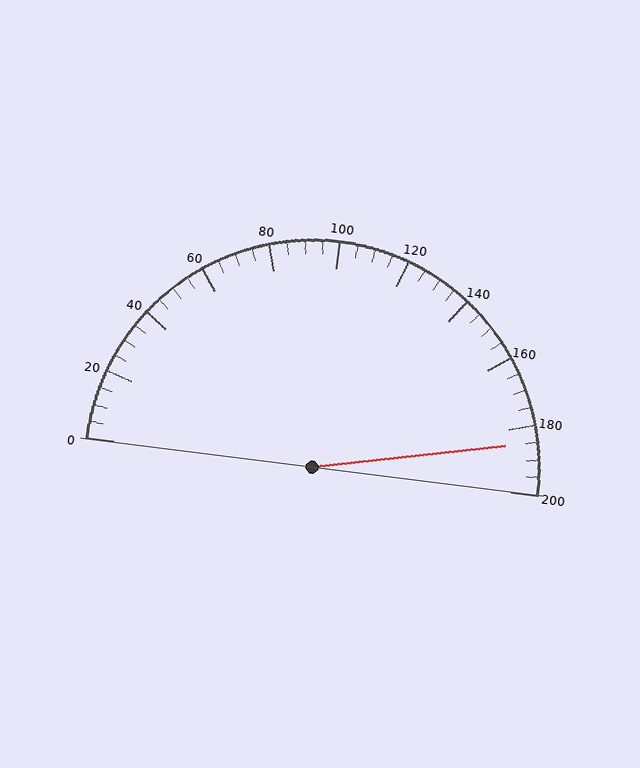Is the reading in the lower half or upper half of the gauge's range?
The reading is in the upper half of the range (0 to 200).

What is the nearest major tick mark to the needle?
The nearest major tick mark is 180.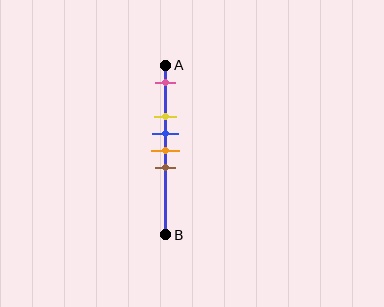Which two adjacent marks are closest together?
The blue and orange marks are the closest adjacent pair.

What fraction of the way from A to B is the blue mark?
The blue mark is approximately 40% (0.4) of the way from A to B.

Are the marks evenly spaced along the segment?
No, the marks are not evenly spaced.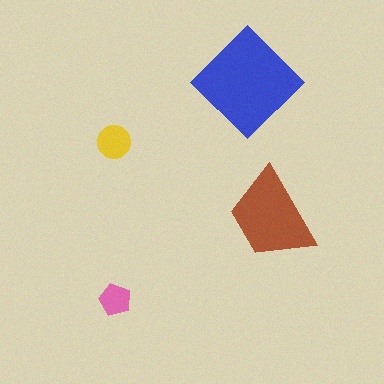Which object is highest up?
The blue diamond is topmost.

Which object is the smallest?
The pink pentagon.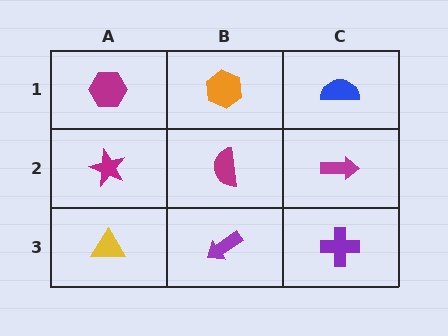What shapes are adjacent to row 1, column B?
A magenta semicircle (row 2, column B), a magenta hexagon (row 1, column A), a blue semicircle (row 1, column C).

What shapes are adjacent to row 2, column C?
A blue semicircle (row 1, column C), a purple cross (row 3, column C), a magenta semicircle (row 2, column B).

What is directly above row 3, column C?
A magenta arrow.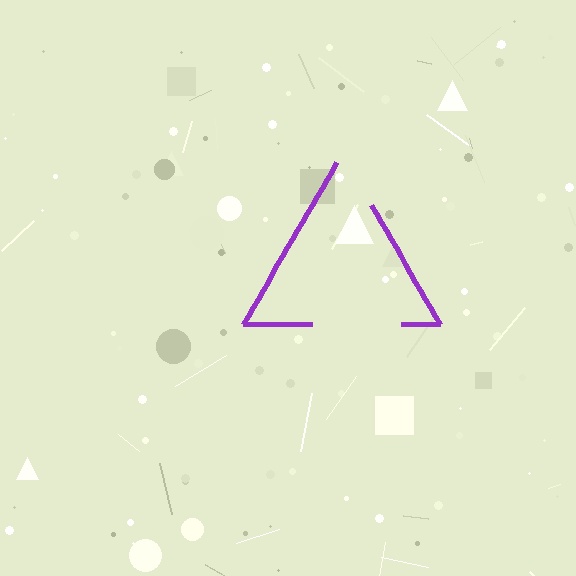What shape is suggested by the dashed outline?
The dashed outline suggests a triangle.